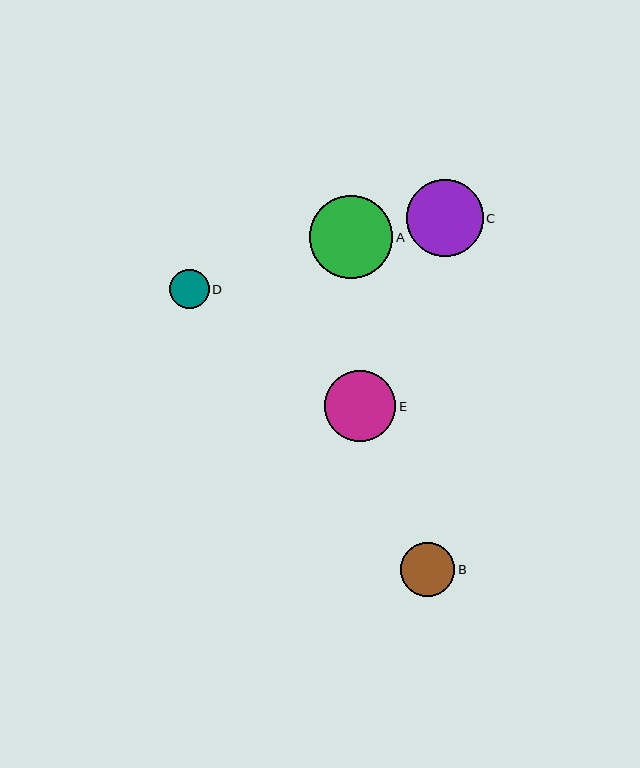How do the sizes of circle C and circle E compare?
Circle C and circle E are approximately the same size.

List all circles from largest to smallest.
From largest to smallest: A, C, E, B, D.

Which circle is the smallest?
Circle D is the smallest with a size of approximately 39 pixels.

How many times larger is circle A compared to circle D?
Circle A is approximately 2.1 times the size of circle D.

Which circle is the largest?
Circle A is the largest with a size of approximately 83 pixels.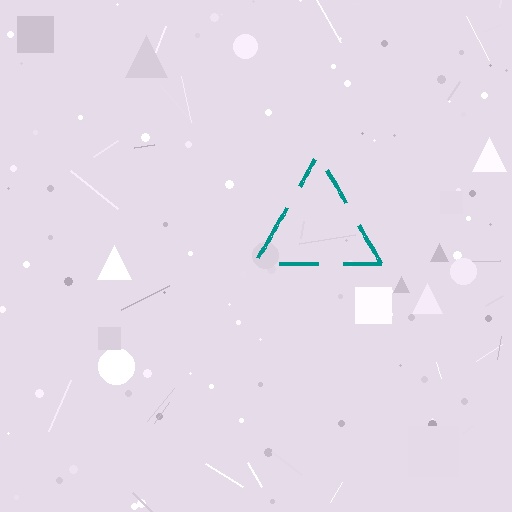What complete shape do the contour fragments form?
The contour fragments form a triangle.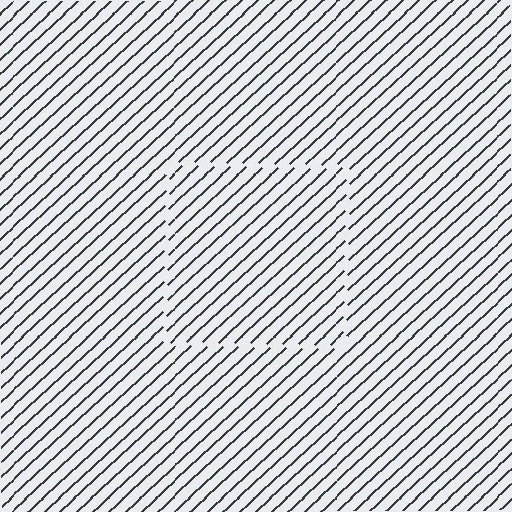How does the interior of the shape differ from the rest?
The interior of the shape contains the same grating, shifted by half a period — the contour is defined by the phase discontinuity where line-ends from the inner and outer gratings abut.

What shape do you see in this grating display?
An illusory square. The interior of the shape contains the same grating, shifted by half a period — the contour is defined by the phase discontinuity where line-ends from the inner and outer gratings abut.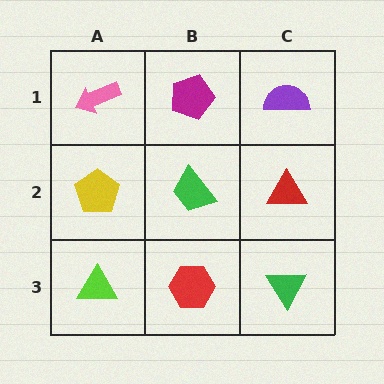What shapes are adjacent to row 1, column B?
A green trapezoid (row 2, column B), a pink arrow (row 1, column A), a purple semicircle (row 1, column C).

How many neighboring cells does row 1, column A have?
2.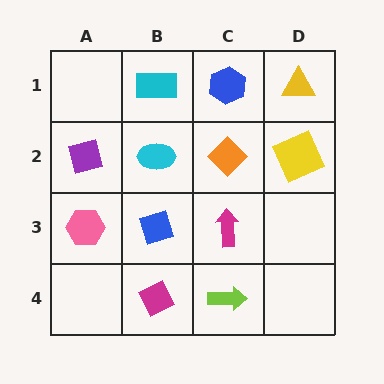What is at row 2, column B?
A cyan ellipse.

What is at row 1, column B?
A cyan rectangle.